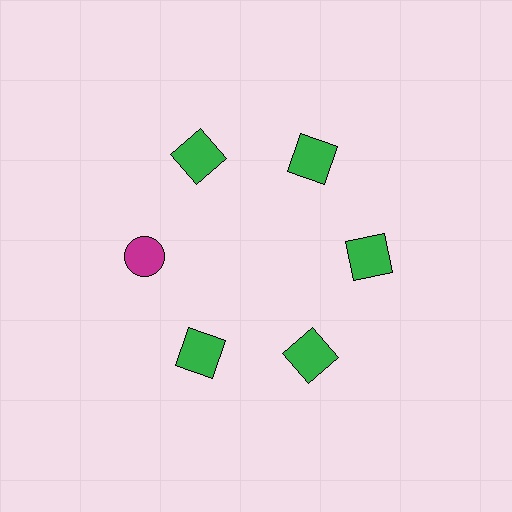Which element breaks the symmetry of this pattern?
The magenta circle at roughly the 9 o'clock position breaks the symmetry. All other shapes are green squares.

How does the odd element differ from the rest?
It differs in both color (magenta instead of green) and shape (circle instead of square).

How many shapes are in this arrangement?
There are 6 shapes arranged in a ring pattern.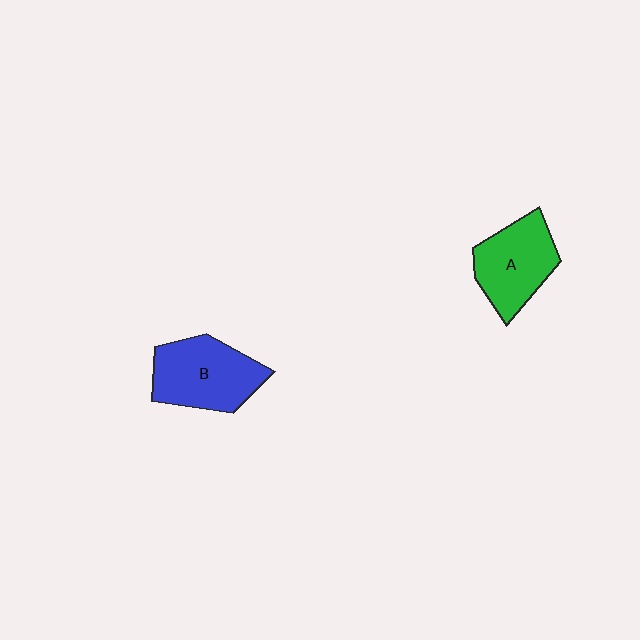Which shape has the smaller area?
Shape A (green).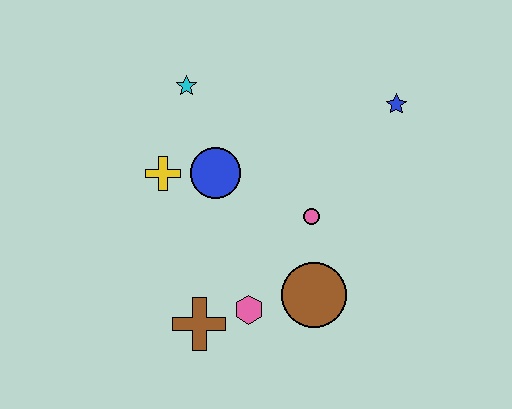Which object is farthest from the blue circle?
The blue star is farthest from the blue circle.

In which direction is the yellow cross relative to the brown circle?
The yellow cross is to the left of the brown circle.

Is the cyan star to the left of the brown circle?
Yes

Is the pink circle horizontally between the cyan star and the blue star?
Yes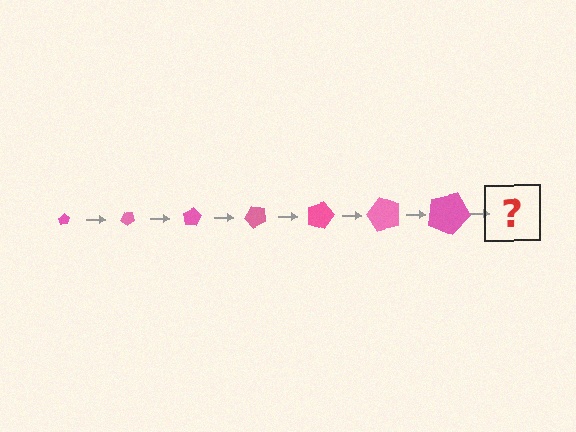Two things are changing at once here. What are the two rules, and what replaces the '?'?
The two rules are that the pentagon grows larger each step and it rotates 40 degrees each step. The '?' should be a pentagon, larger than the previous one and rotated 280 degrees from the start.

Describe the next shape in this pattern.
It should be a pentagon, larger than the previous one and rotated 280 degrees from the start.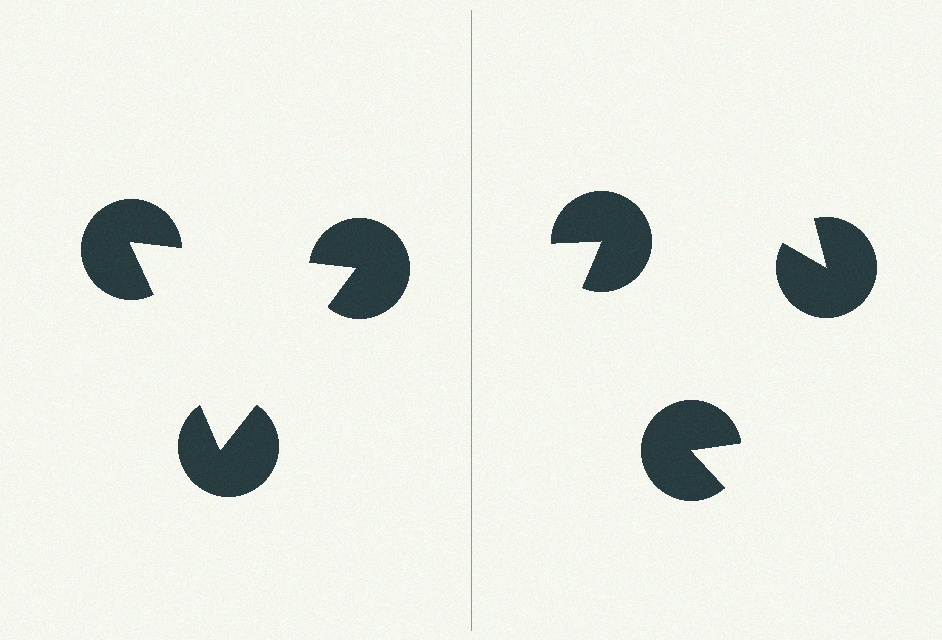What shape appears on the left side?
An illusory triangle.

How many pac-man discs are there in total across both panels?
6 — 3 on each side.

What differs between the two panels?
The pac-man discs are positioned identically on both sides; only the wedge orientations differ. On the left they align to a triangle; on the right they are misaligned.